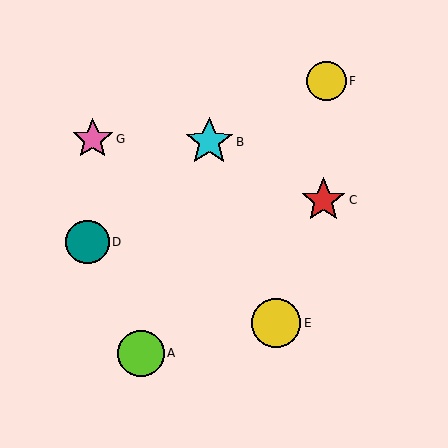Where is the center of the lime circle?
The center of the lime circle is at (141, 353).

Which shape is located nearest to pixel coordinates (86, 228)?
The teal circle (labeled D) at (87, 242) is nearest to that location.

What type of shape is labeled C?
Shape C is a red star.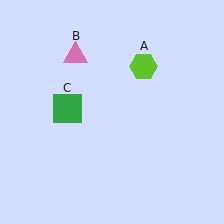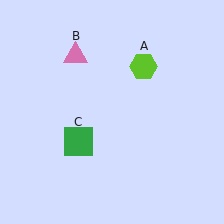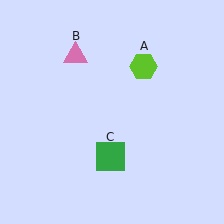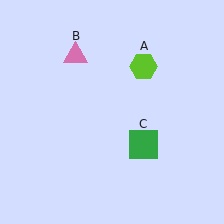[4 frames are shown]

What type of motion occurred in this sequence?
The green square (object C) rotated counterclockwise around the center of the scene.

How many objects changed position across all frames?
1 object changed position: green square (object C).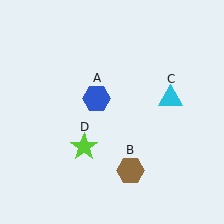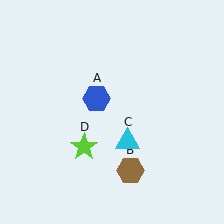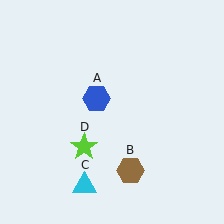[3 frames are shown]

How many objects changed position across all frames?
1 object changed position: cyan triangle (object C).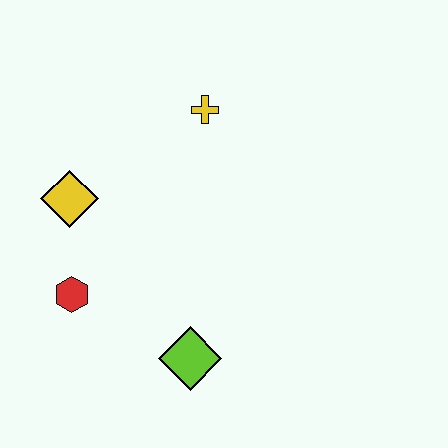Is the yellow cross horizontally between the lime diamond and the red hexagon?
No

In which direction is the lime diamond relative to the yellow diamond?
The lime diamond is below the yellow diamond.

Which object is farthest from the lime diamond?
The yellow cross is farthest from the lime diamond.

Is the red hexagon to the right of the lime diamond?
No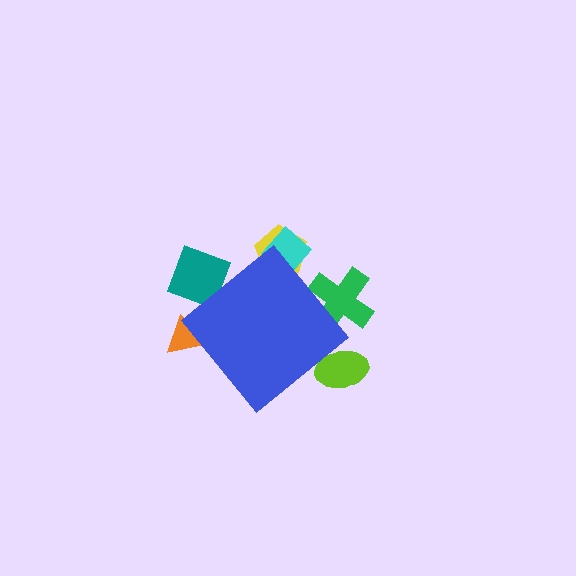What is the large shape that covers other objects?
A blue diamond.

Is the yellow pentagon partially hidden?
Yes, the yellow pentagon is partially hidden behind the blue diamond.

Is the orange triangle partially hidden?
Yes, the orange triangle is partially hidden behind the blue diamond.